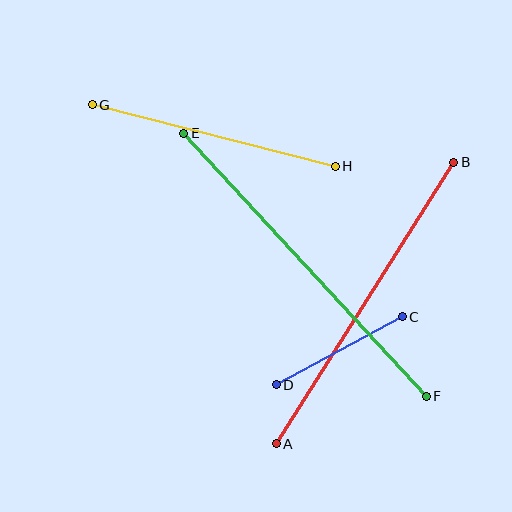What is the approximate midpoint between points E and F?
The midpoint is at approximately (305, 265) pixels.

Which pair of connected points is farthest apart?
Points E and F are farthest apart.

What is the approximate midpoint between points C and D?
The midpoint is at approximately (339, 351) pixels.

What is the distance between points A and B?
The distance is approximately 332 pixels.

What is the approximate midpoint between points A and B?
The midpoint is at approximately (365, 303) pixels.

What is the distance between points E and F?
The distance is approximately 358 pixels.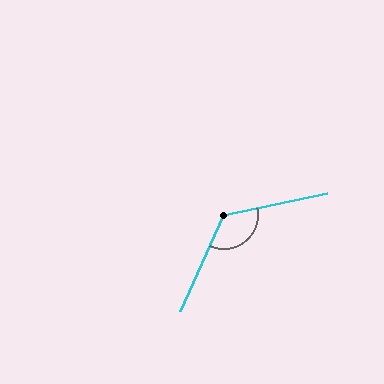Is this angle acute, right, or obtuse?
It is obtuse.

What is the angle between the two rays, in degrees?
Approximately 126 degrees.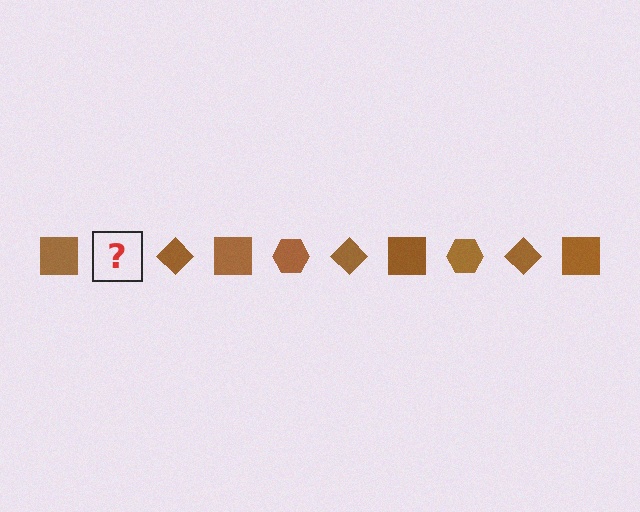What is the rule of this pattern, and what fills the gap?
The rule is that the pattern cycles through square, hexagon, diamond shapes in brown. The gap should be filled with a brown hexagon.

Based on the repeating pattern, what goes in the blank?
The blank should be a brown hexagon.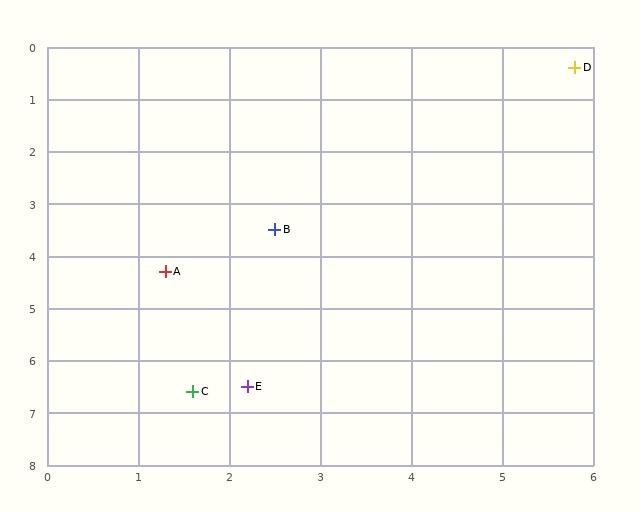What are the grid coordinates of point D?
Point D is at approximately (5.8, 0.4).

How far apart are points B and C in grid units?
Points B and C are about 3.2 grid units apart.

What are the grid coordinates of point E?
Point E is at approximately (2.2, 6.5).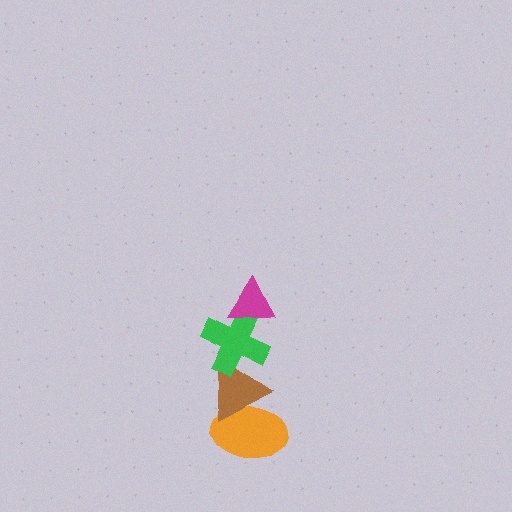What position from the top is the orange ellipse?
The orange ellipse is 4th from the top.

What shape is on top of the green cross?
The magenta triangle is on top of the green cross.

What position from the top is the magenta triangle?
The magenta triangle is 1st from the top.